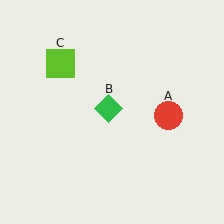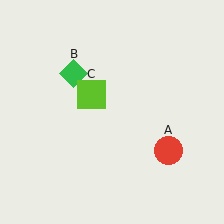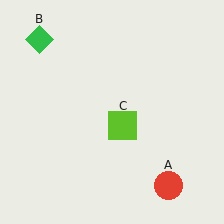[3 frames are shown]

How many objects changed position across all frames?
3 objects changed position: red circle (object A), green diamond (object B), lime square (object C).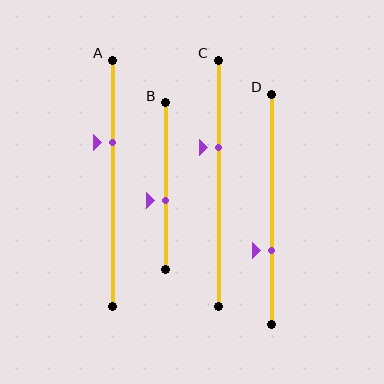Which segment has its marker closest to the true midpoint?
Segment B has its marker closest to the true midpoint.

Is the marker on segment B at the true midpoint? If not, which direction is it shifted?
No, the marker on segment B is shifted downward by about 9% of the segment length.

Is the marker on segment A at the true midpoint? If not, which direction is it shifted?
No, the marker on segment A is shifted upward by about 17% of the segment length.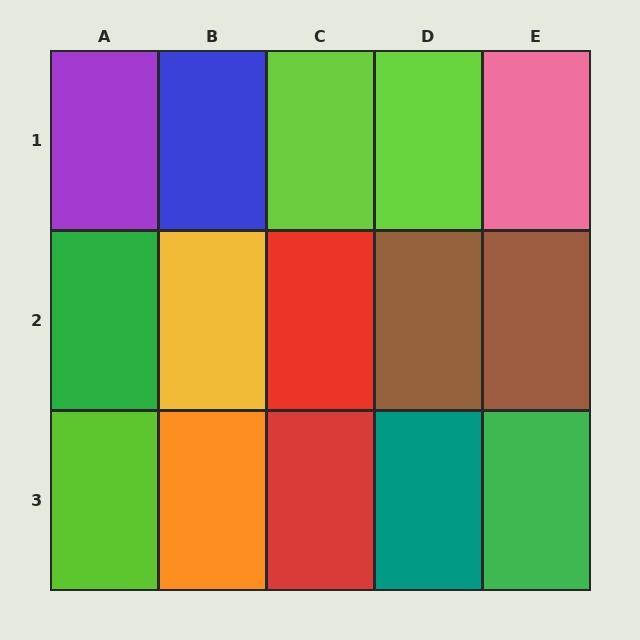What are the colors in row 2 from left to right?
Green, yellow, red, brown, brown.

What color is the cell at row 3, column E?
Green.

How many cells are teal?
1 cell is teal.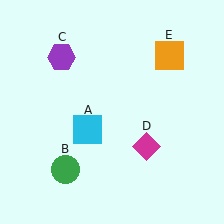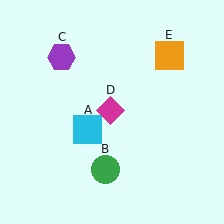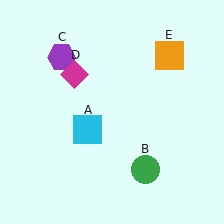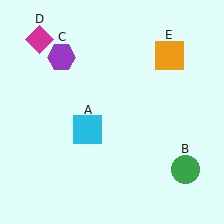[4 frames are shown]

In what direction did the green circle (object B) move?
The green circle (object B) moved right.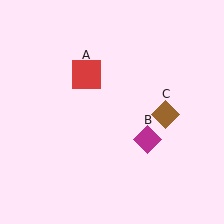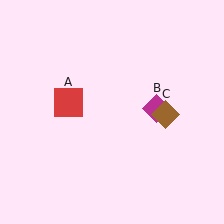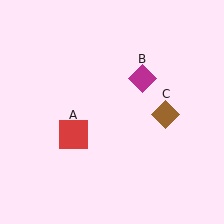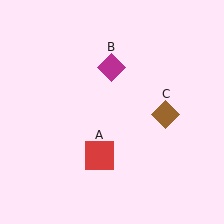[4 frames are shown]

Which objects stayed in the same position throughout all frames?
Brown diamond (object C) remained stationary.